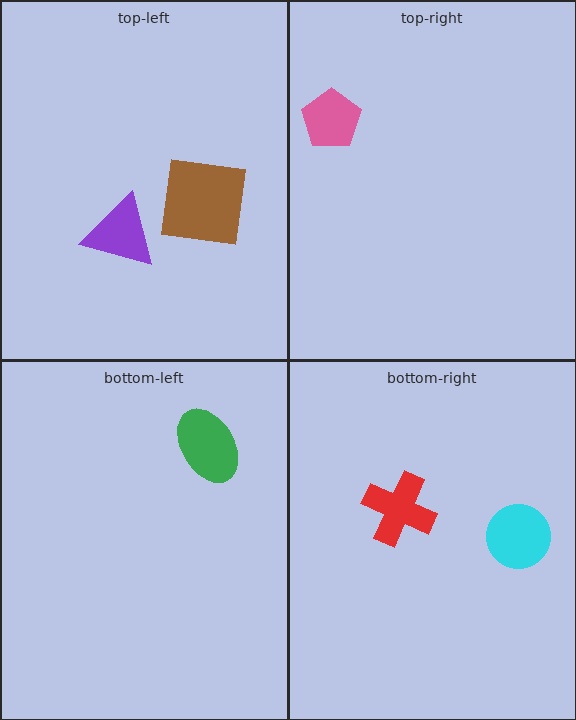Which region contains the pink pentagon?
The top-right region.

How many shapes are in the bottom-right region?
2.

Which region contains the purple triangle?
The top-left region.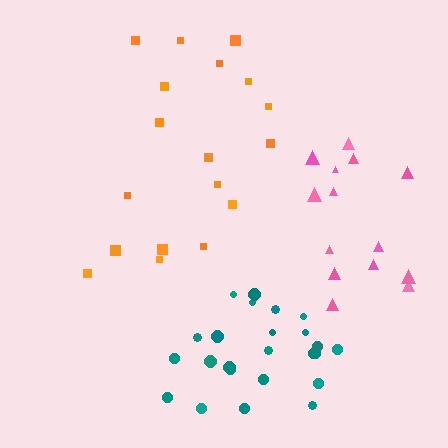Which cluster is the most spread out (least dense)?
Pink.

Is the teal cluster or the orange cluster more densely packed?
Teal.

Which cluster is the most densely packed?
Teal.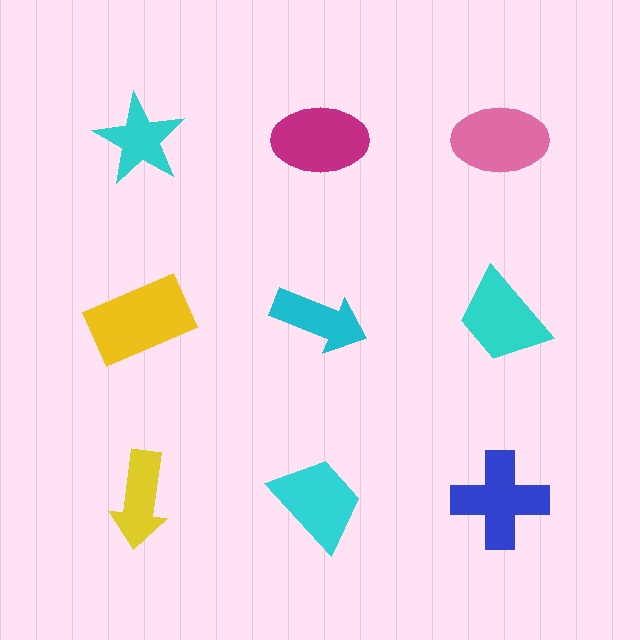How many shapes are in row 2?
3 shapes.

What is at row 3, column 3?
A blue cross.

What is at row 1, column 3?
A pink ellipse.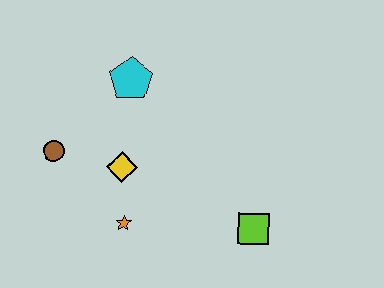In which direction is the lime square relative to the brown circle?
The lime square is to the right of the brown circle.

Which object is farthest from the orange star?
The cyan pentagon is farthest from the orange star.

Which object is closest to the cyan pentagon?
The yellow diamond is closest to the cyan pentagon.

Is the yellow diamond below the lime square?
No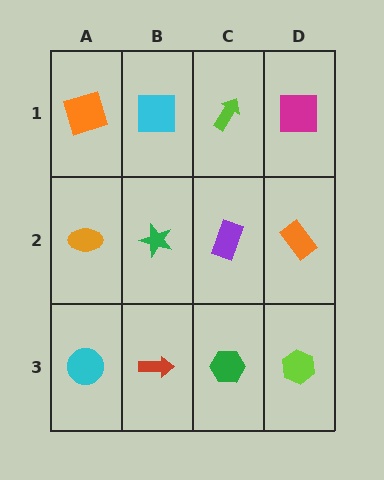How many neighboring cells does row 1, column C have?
3.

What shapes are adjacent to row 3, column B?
A green star (row 2, column B), a cyan circle (row 3, column A), a green hexagon (row 3, column C).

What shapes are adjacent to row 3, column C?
A purple rectangle (row 2, column C), a red arrow (row 3, column B), a lime hexagon (row 3, column D).